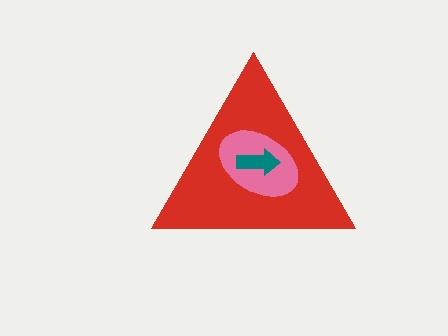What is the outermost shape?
The red triangle.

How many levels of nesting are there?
3.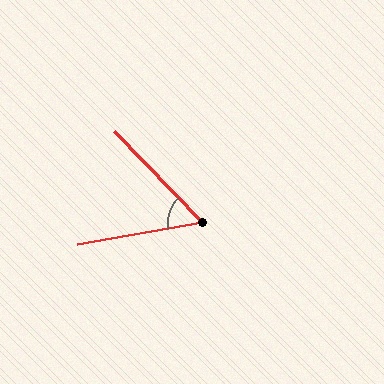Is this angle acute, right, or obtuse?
It is acute.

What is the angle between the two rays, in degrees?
Approximately 56 degrees.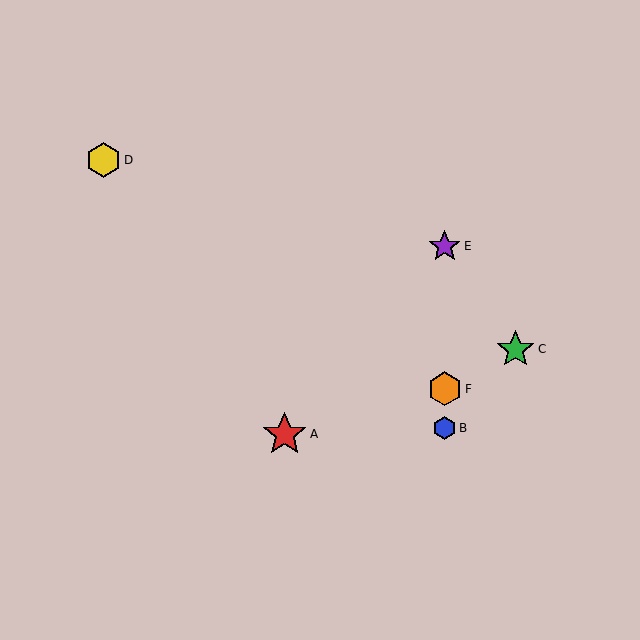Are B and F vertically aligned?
Yes, both are at x≈445.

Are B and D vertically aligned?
No, B is at x≈445 and D is at x≈104.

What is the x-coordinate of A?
Object A is at x≈285.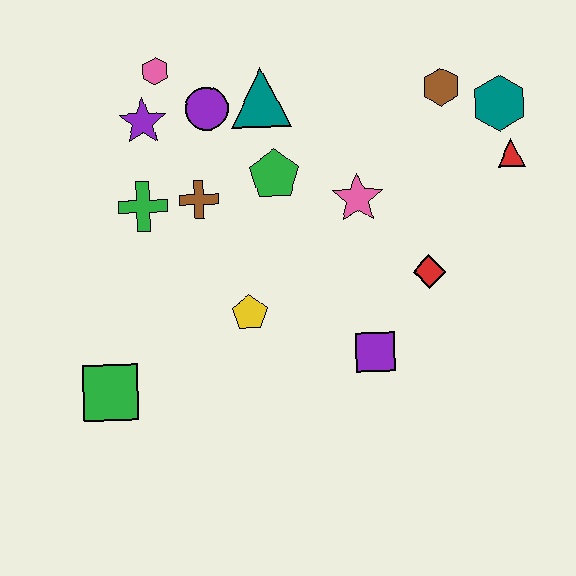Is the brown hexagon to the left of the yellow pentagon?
No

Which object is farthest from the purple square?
The pink hexagon is farthest from the purple square.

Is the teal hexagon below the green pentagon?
No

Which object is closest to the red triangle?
The teal hexagon is closest to the red triangle.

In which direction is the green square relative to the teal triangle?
The green square is below the teal triangle.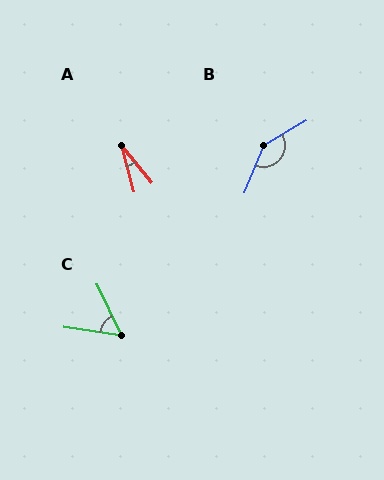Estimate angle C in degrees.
Approximately 56 degrees.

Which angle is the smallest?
A, at approximately 25 degrees.